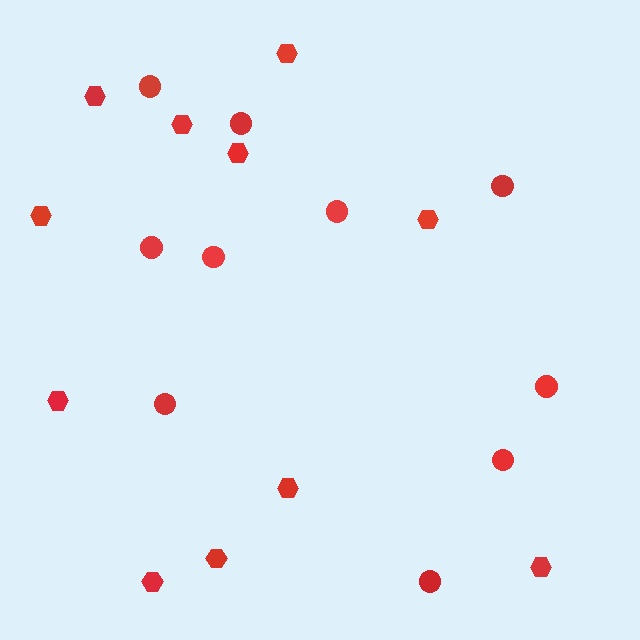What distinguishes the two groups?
There are 2 groups: one group of circles (10) and one group of hexagons (11).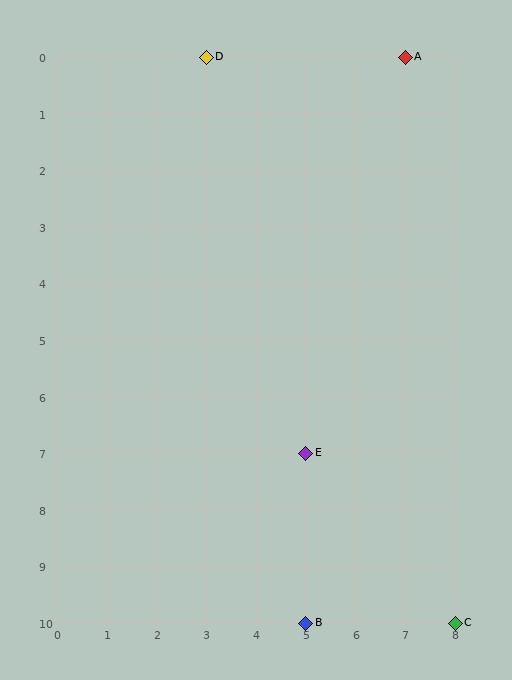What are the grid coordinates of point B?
Point B is at grid coordinates (5, 10).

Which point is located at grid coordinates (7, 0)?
Point A is at (7, 0).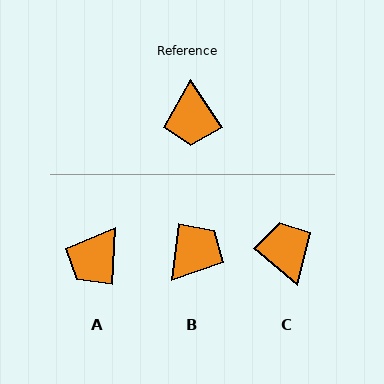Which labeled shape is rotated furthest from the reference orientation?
C, about 164 degrees away.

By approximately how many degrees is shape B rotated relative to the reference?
Approximately 139 degrees counter-clockwise.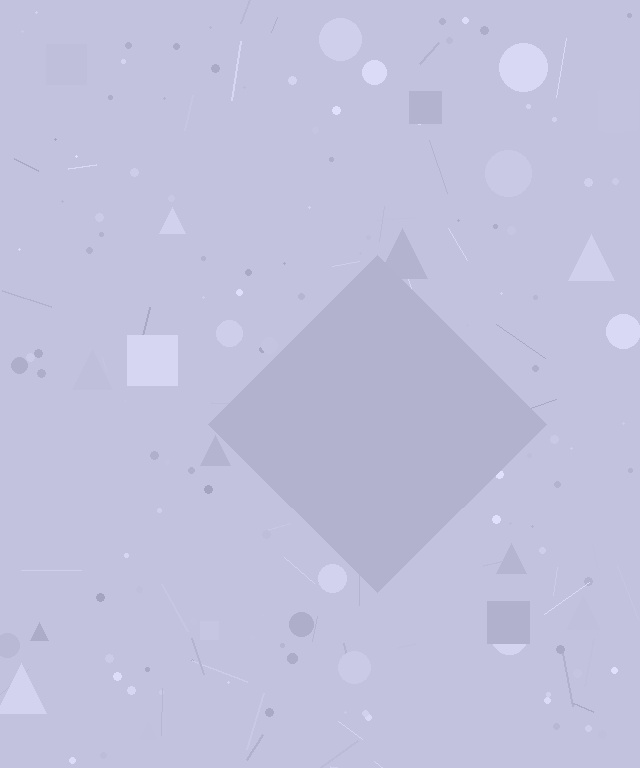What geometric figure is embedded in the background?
A diamond is embedded in the background.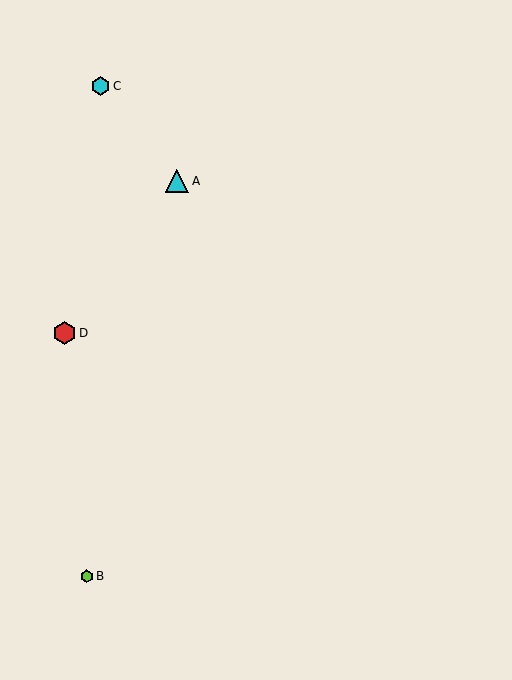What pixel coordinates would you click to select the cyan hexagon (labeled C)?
Click at (101, 86) to select the cyan hexagon C.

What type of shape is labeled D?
Shape D is a red hexagon.